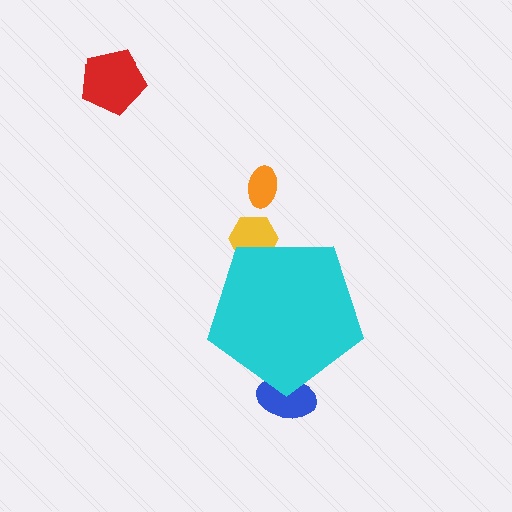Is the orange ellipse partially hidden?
No, the orange ellipse is fully visible.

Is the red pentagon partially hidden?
No, the red pentagon is fully visible.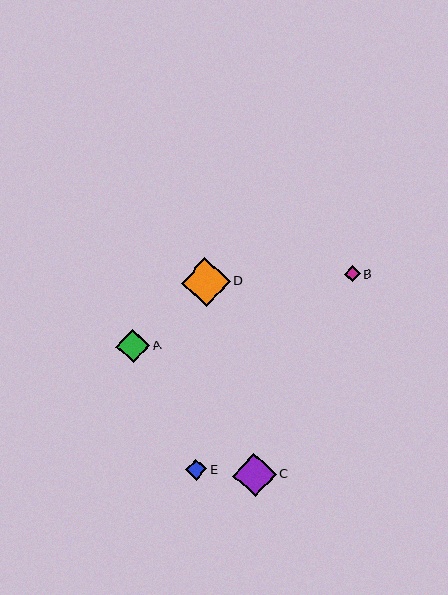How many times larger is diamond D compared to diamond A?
Diamond D is approximately 1.5 times the size of diamond A.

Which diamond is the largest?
Diamond D is the largest with a size of approximately 49 pixels.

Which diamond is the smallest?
Diamond B is the smallest with a size of approximately 16 pixels.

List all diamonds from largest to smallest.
From largest to smallest: D, C, A, E, B.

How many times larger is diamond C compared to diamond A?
Diamond C is approximately 1.3 times the size of diamond A.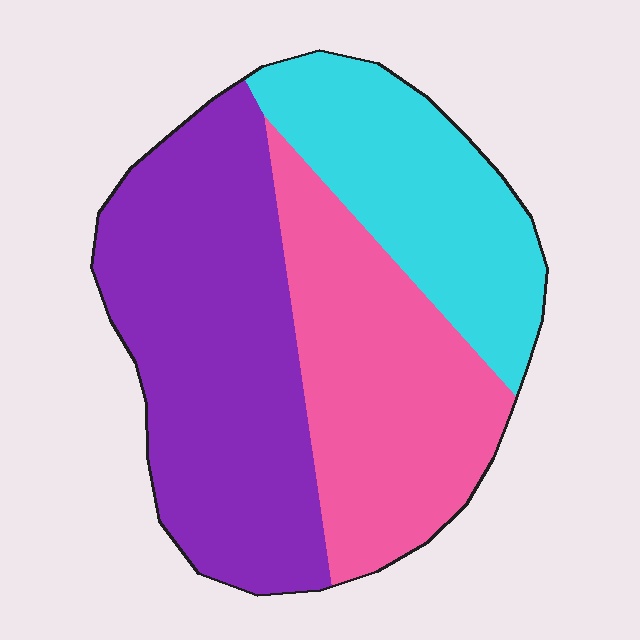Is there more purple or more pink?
Purple.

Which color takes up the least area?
Cyan, at roughly 25%.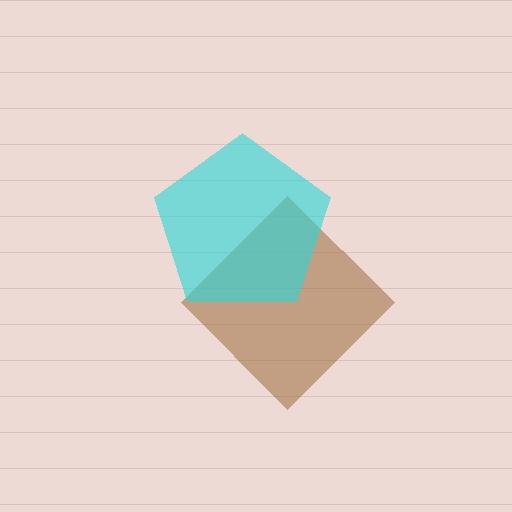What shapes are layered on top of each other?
The layered shapes are: a brown diamond, a cyan pentagon.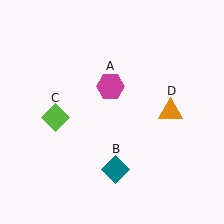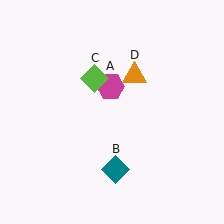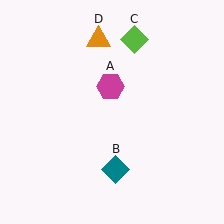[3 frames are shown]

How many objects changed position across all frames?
2 objects changed position: lime diamond (object C), orange triangle (object D).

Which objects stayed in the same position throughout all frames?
Magenta hexagon (object A) and teal diamond (object B) remained stationary.